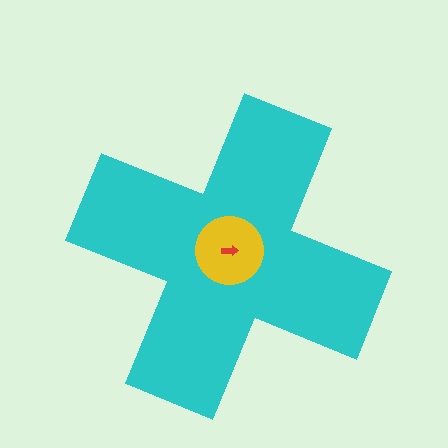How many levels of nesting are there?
3.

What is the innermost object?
The red arrow.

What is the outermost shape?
The cyan cross.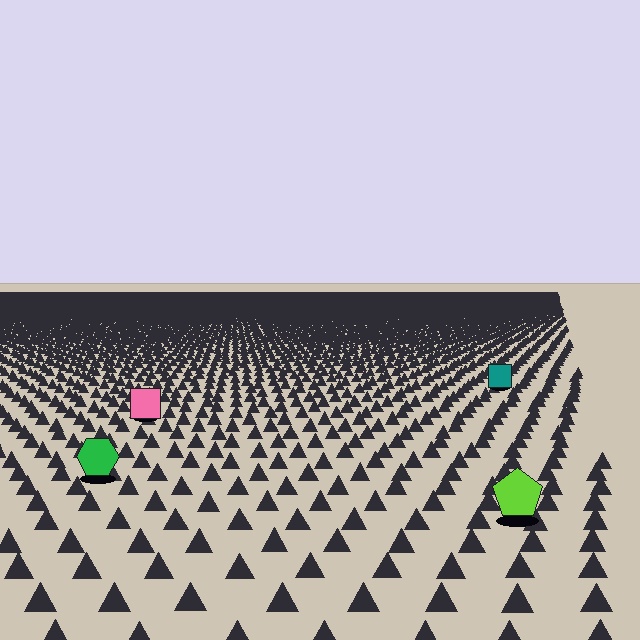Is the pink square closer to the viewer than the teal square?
Yes. The pink square is closer — you can tell from the texture gradient: the ground texture is coarser near it.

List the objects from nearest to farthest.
From nearest to farthest: the lime pentagon, the green hexagon, the pink square, the teal square.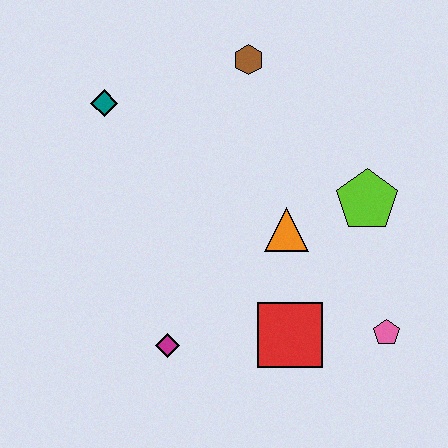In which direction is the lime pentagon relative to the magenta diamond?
The lime pentagon is to the right of the magenta diamond.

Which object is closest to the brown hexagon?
The teal diamond is closest to the brown hexagon.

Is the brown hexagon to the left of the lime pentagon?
Yes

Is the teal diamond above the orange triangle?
Yes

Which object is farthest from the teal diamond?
The pink pentagon is farthest from the teal diamond.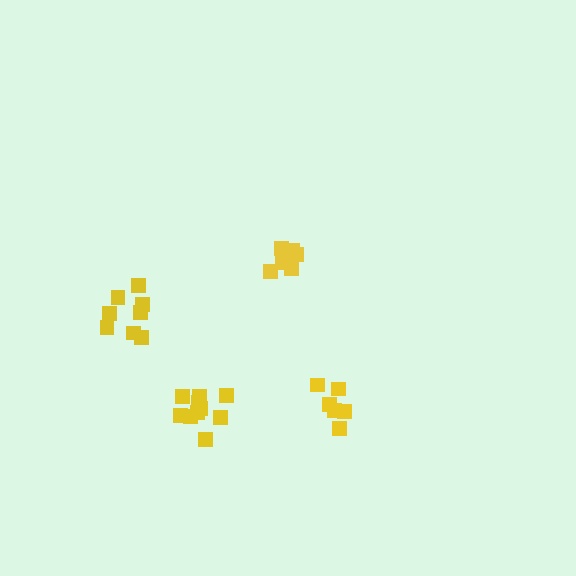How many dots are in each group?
Group 1: 8 dots, Group 2: 7 dots, Group 3: 6 dots, Group 4: 10 dots (31 total).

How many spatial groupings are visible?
There are 4 spatial groupings.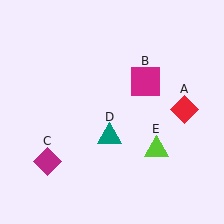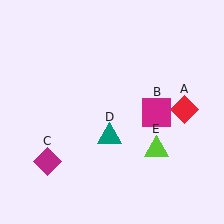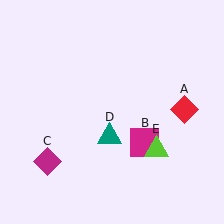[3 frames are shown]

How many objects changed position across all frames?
1 object changed position: magenta square (object B).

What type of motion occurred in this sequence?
The magenta square (object B) rotated clockwise around the center of the scene.